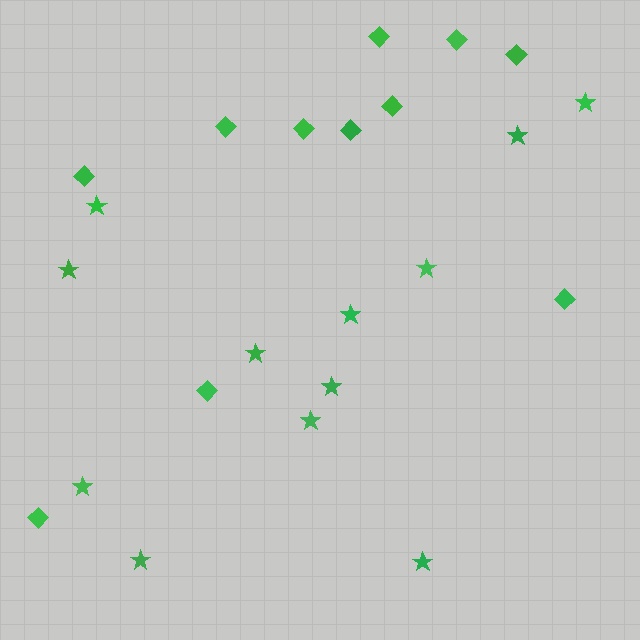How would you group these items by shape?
There are 2 groups: one group of diamonds (11) and one group of stars (12).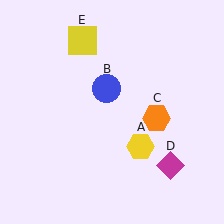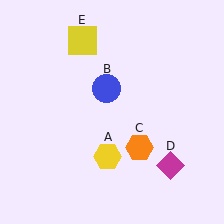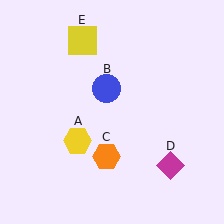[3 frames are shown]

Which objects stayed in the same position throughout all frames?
Blue circle (object B) and magenta diamond (object D) and yellow square (object E) remained stationary.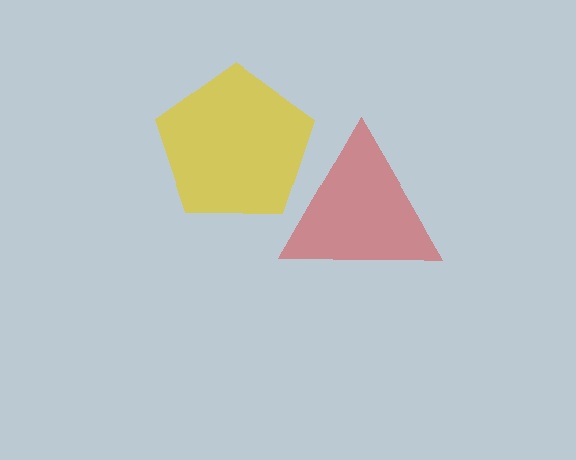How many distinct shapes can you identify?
There are 2 distinct shapes: a red triangle, a yellow pentagon.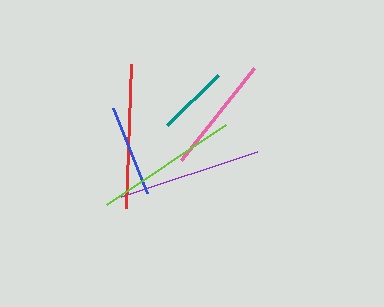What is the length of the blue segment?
The blue segment is approximately 92 pixels long.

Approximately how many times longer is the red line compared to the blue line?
The red line is approximately 1.6 times the length of the blue line.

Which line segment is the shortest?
The teal line is the shortest at approximately 71 pixels.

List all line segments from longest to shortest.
From longest to shortest: red, purple, lime, pink, blue, teal.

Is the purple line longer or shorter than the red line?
The red line is longer than the purple line.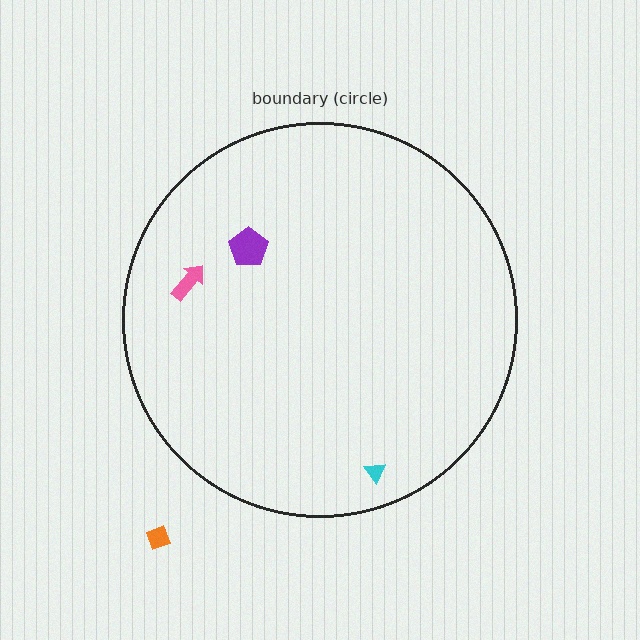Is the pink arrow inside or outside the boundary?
Inside.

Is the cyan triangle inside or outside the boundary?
Inside.